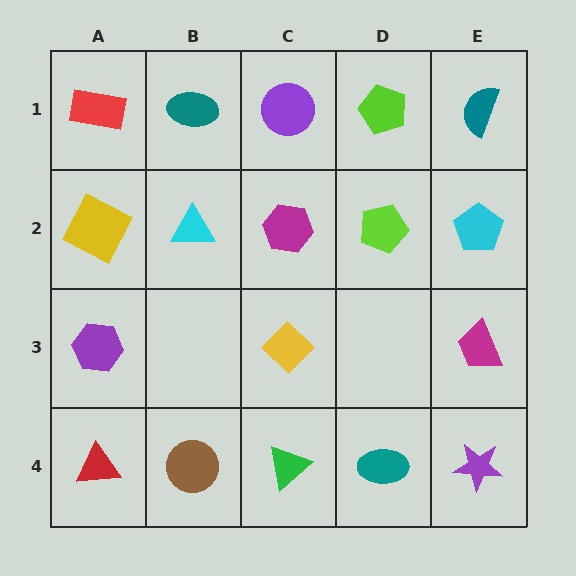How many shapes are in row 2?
5 shapes.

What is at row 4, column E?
A purple star.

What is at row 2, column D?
A lime pentagon.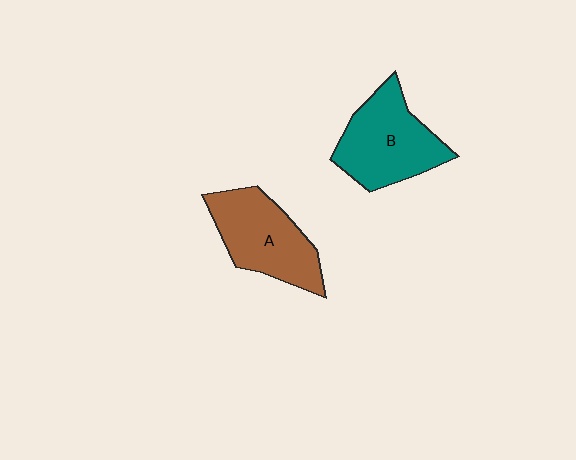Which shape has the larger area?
Shape B (teal).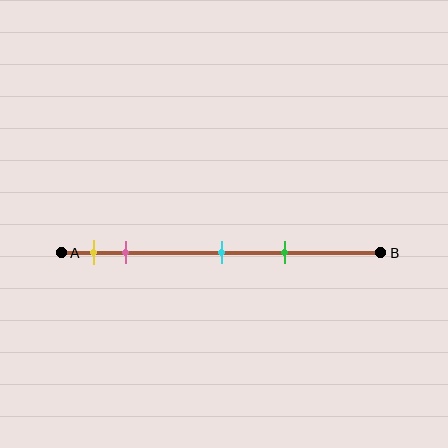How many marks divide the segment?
There are 4 marks dividing the segment.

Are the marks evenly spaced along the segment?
No, the marks are not evenly spaced.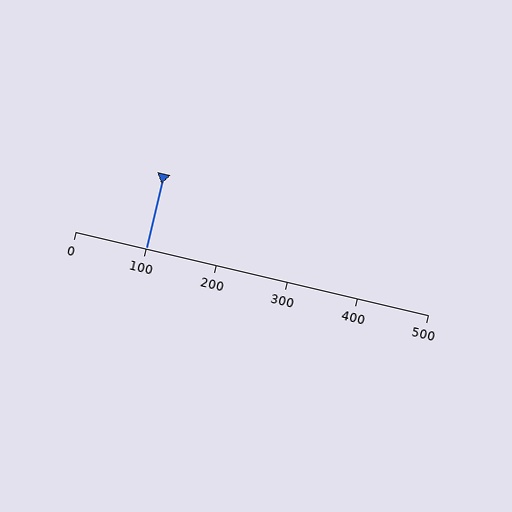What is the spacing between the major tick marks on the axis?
The major ticks are spaced 100 apart.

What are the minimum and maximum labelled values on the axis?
The axis runs from 0 to 500.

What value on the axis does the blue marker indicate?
The marker indicates approximately 100.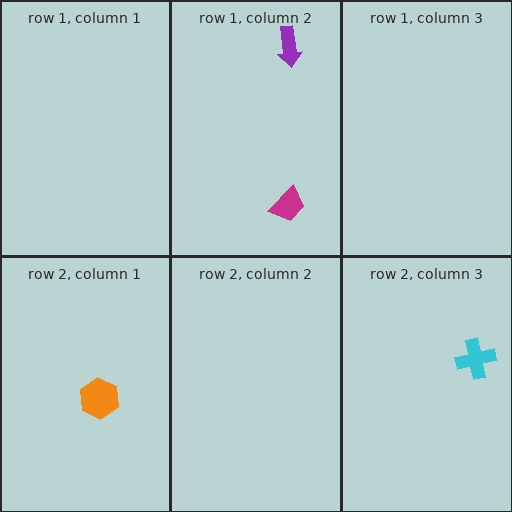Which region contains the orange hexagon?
The row 2, column 1 region.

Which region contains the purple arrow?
The row 1, column 2 region.